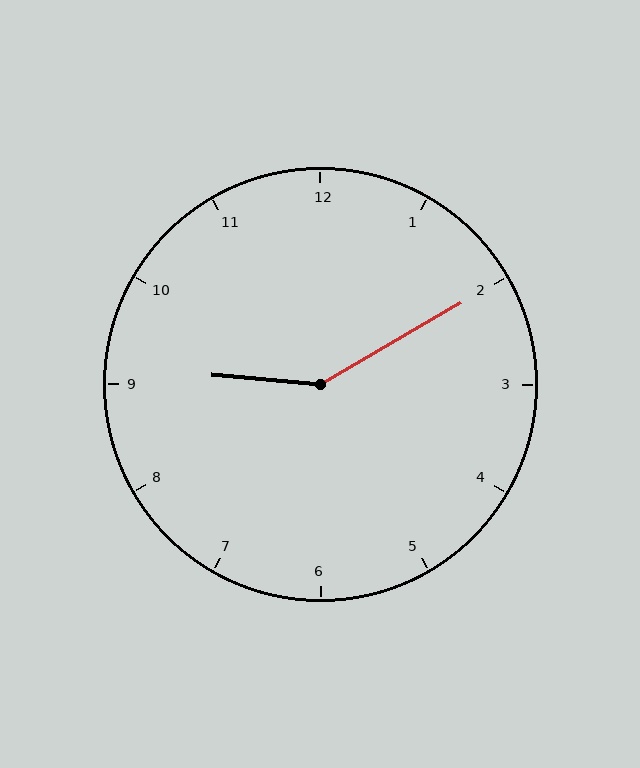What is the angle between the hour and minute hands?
Approximately 145 degrees.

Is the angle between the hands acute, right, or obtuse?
It is obtuse.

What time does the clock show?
9:10.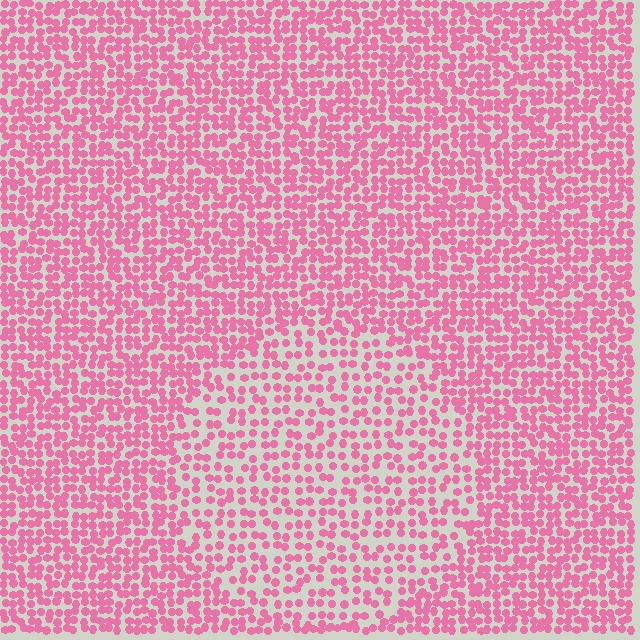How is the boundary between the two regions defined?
The boundary is defined by a change in element density (approximately 1.6x ratio). All elements are the same color, size, and shape.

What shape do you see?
I see a circle.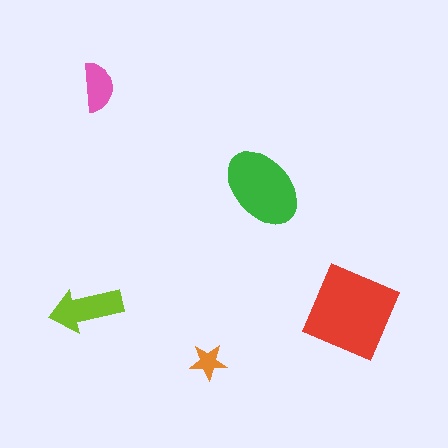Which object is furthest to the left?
The lime arrow is leftmost.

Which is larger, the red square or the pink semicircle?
The red square.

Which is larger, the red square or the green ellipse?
The red square.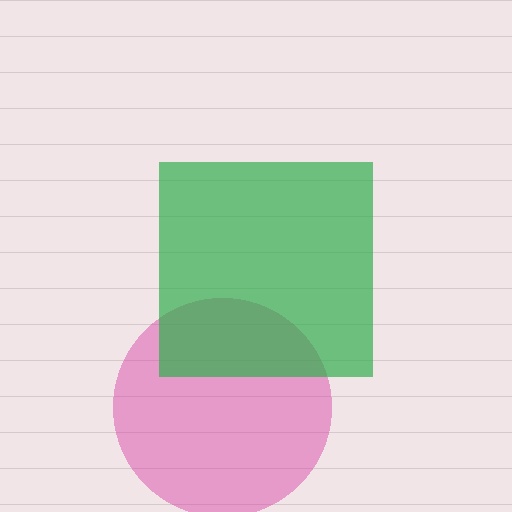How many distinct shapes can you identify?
There are 2 distinct shapes: a magenta circle, a green square.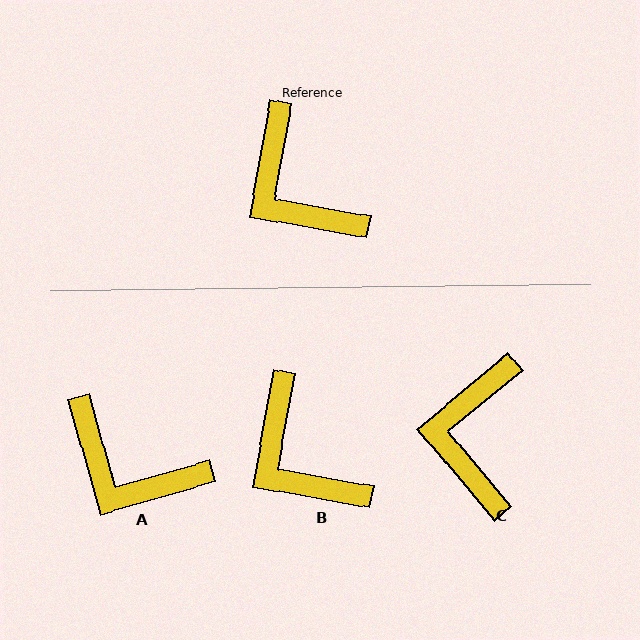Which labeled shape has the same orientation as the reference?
B.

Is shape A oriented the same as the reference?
No, it is off by about 26 degrees.